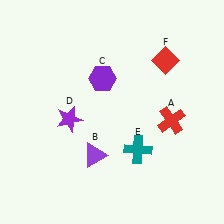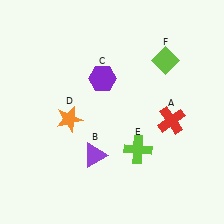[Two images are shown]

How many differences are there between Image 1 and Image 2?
There are 3 differences between the two images.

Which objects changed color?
D changed from purple to orange. E changed from teal to lime. F changed from red to lime.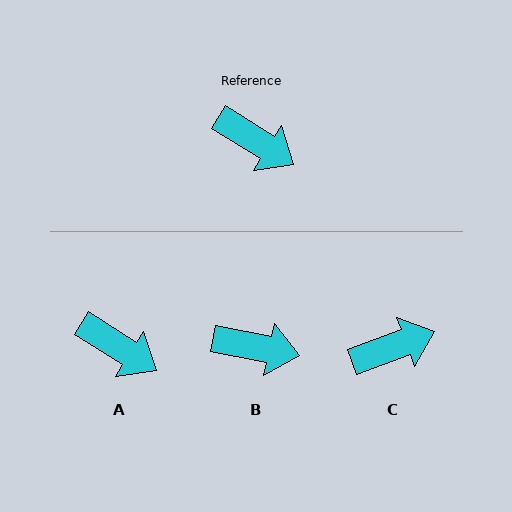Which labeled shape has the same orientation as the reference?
A.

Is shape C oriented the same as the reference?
No, it is off by about 52 degrees.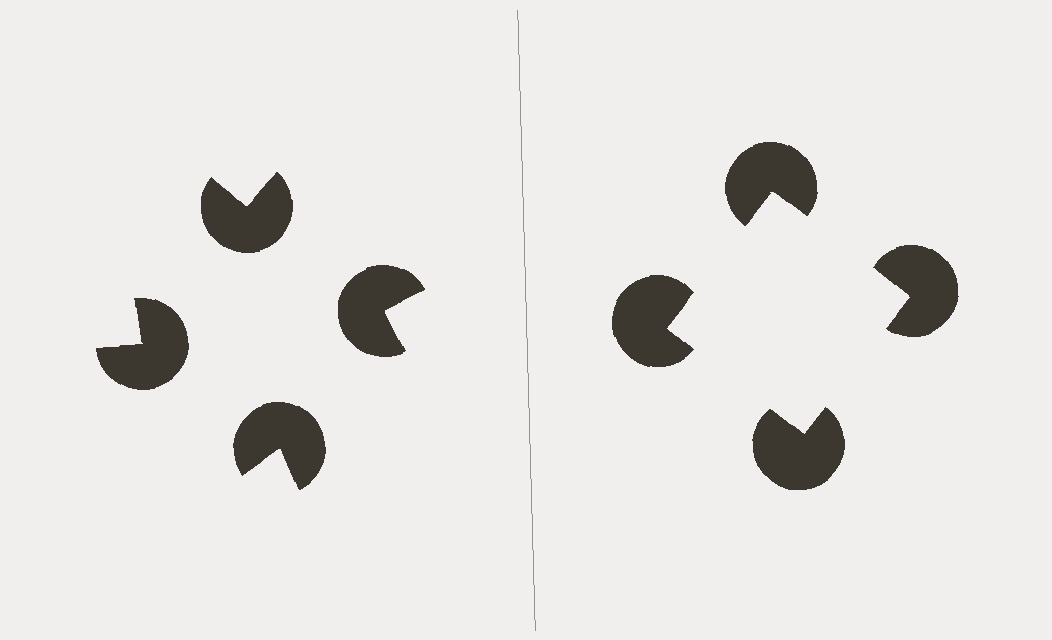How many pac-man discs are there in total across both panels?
8 — 4 on each side.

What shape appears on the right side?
An illusory square.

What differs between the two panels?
The pac-man discs are positioned identically on both sides; only the wedge orientations differ. On the right they align to a square; on the left they are misaligned.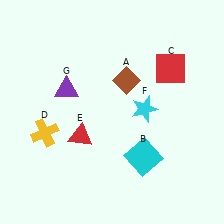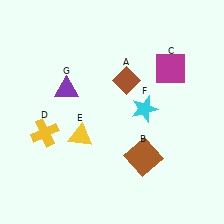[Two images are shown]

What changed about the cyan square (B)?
In Image 1, B is cyan. In Image 2, it changed to brown.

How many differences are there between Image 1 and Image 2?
There are 3 differences between the two images.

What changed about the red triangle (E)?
In Image 1, E is red. In Image 2, it changed to yellow.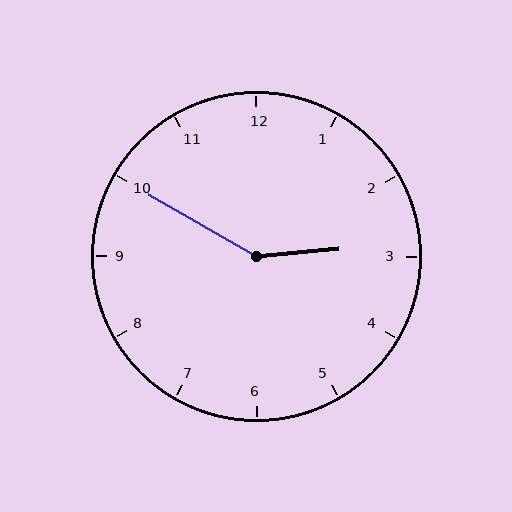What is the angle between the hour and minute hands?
Approximately 145 degrees.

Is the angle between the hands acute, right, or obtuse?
It is obtuse.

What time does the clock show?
2:50.